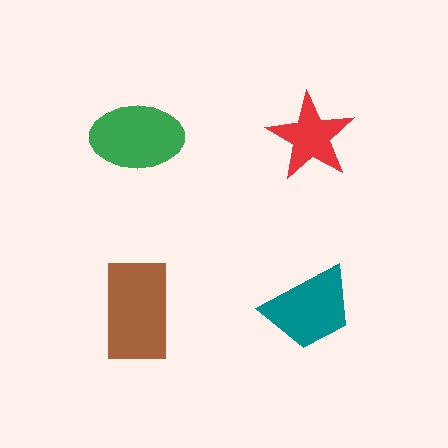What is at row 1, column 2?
A red star.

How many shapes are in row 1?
2 shapes.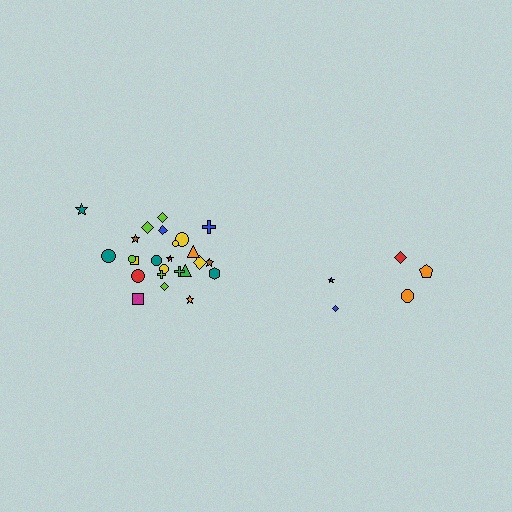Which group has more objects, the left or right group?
The left group.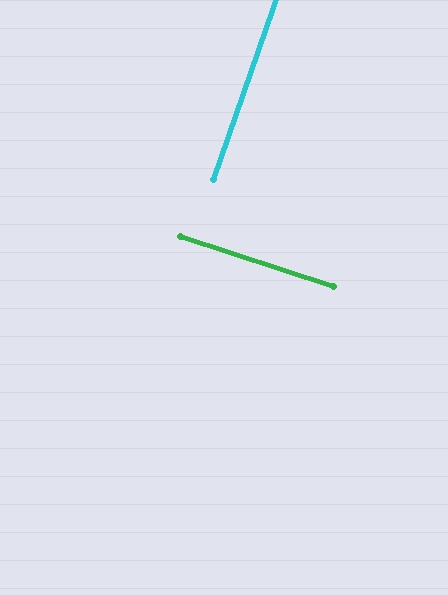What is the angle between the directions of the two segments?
Approximately 89 degrees.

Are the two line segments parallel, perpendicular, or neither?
Perpendicular — they meet at approximately 89°.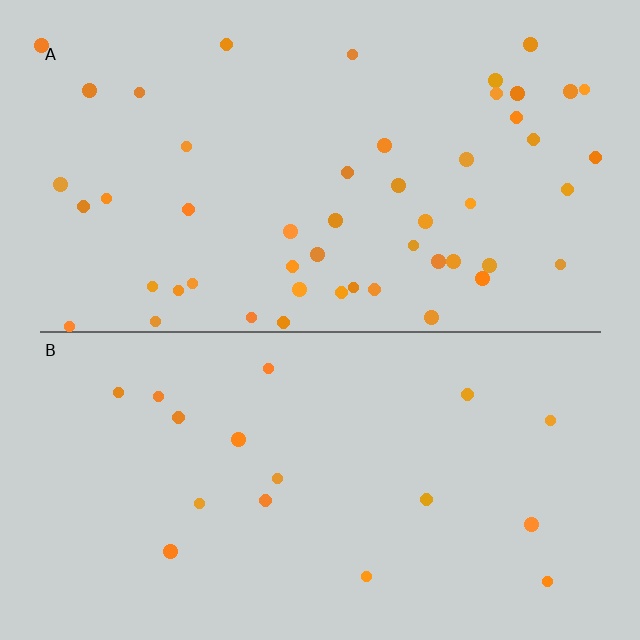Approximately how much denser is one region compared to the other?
Approximately 2.9× — region A over region B.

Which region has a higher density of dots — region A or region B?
A (the top).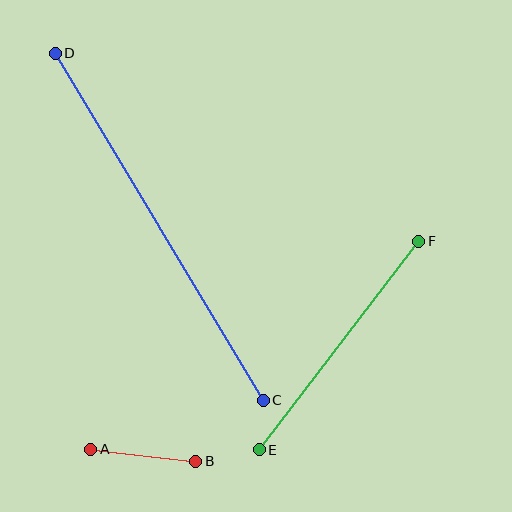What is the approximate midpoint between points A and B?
The midpoint is at approximately (143, 455) pixels.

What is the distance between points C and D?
The distance is approximately 405 pixels.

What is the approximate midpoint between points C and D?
The midpoint is at approximately (159, 227) pixels.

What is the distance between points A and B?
The distance is approximately 105 pixels.